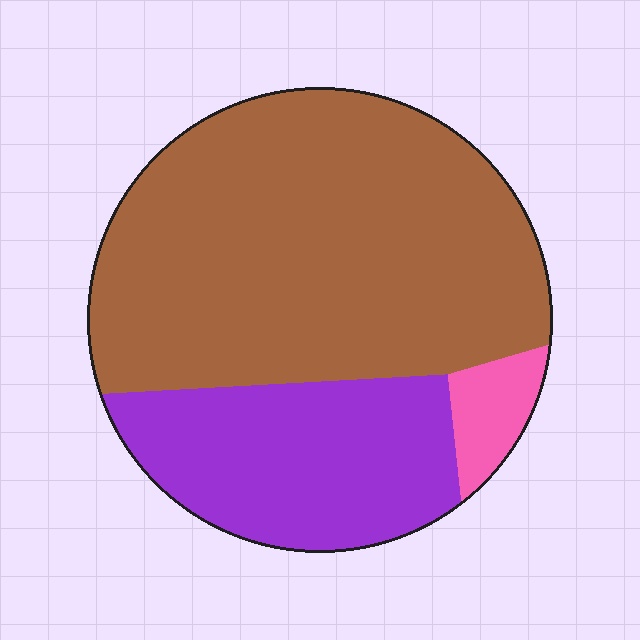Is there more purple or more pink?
Purple.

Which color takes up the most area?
Brown, at roughly 65%.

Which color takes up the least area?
Pink, at roughly 5%.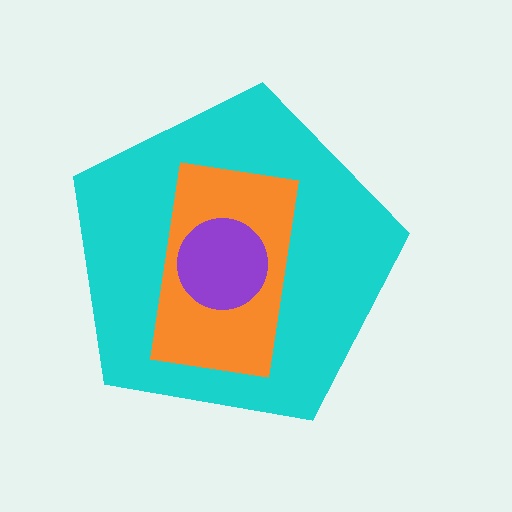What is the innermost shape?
The purple circle.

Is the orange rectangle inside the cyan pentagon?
Yes.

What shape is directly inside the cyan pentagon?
The orange rectangle.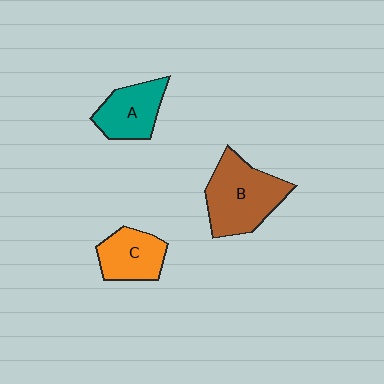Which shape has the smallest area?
Shape C (orange).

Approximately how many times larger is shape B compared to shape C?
Approximately 1.6 times.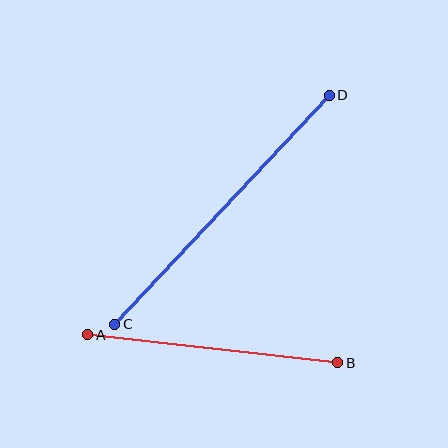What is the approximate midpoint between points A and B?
The midpoint is at approximately (213, 349) pixels.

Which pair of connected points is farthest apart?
Points C and D are farthest apart.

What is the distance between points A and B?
The distance is approximately 252 pixels.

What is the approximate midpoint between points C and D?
The midpoint is at approximately (222, 210) pixels.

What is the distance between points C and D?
The distance is approximately 314 pixels.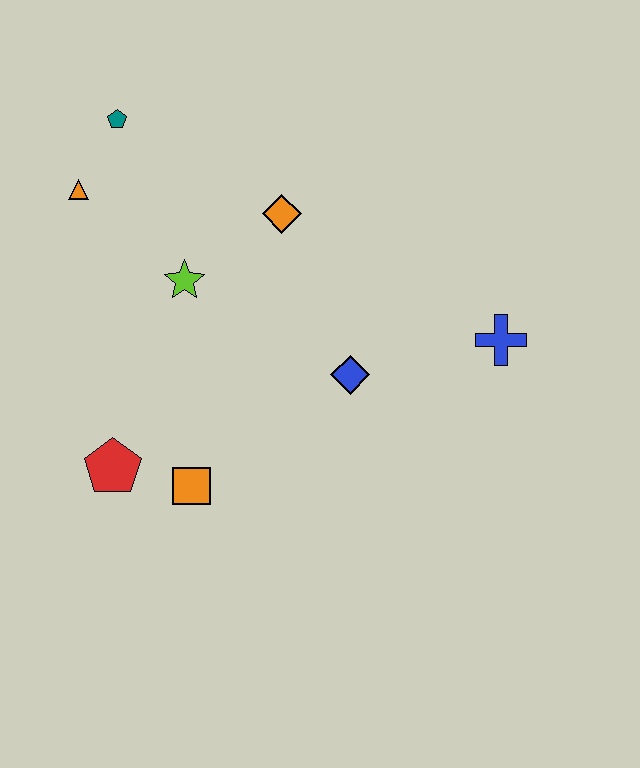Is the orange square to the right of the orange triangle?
Yes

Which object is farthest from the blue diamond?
The teal pentagon is farthest from the blue diamond.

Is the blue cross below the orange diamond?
Yes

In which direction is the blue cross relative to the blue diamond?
The blue cross is to the right of the blue diamond.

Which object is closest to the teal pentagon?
The orange triangle is closest to the teal pentagon.